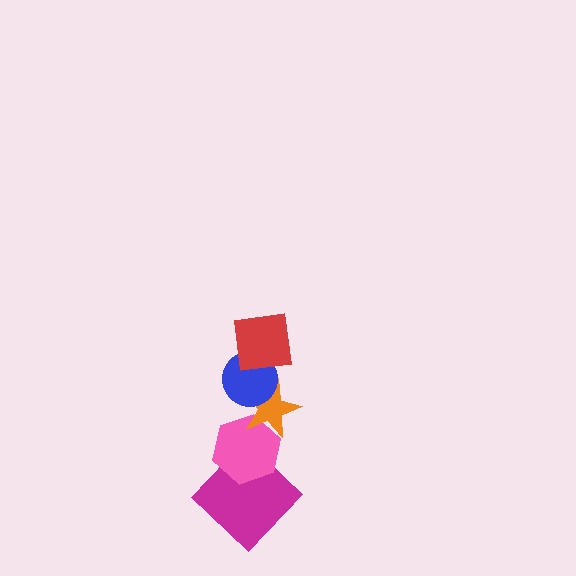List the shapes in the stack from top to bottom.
From top to bottom: the red square, the blue circle, the orange star, the pink hexagon, the magenta diamond.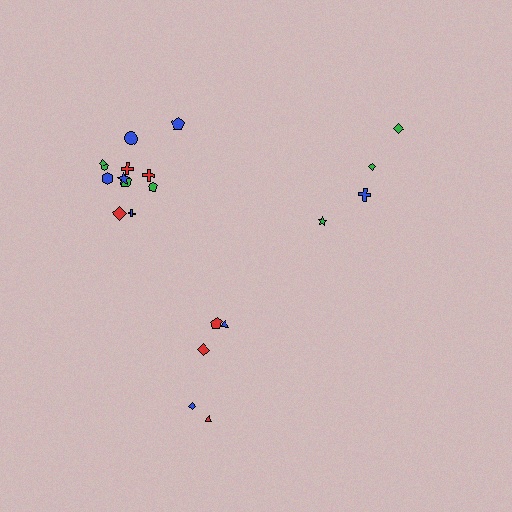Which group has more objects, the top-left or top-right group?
The top-left group.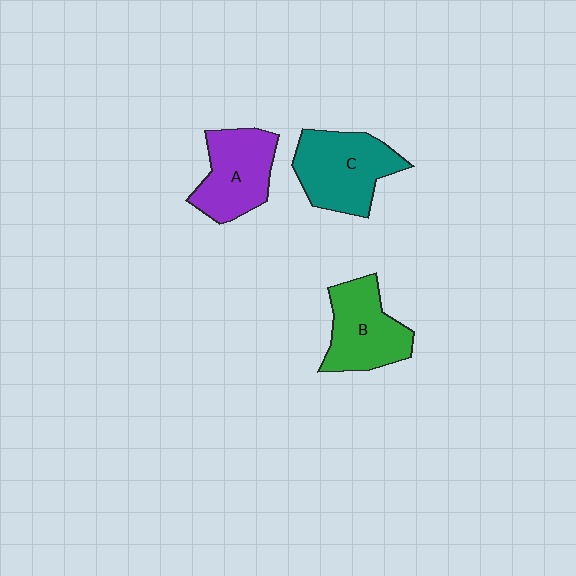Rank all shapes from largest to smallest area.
From largest to smallest: C (teal), B (green), A (purple).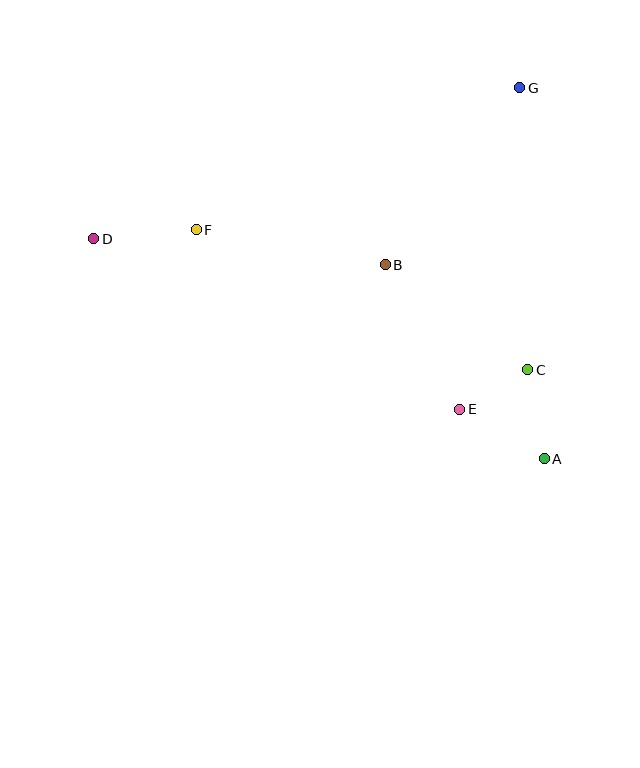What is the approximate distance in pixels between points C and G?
The distance between C and G is approximately 282 pixels.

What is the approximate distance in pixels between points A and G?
The distance between A and G is approximately 372 pixels.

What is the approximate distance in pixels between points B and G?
The distance between B and G is approximately 223 pixels.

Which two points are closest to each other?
Points C and E are closest to each other.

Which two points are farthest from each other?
Points A and D are farthest from each other.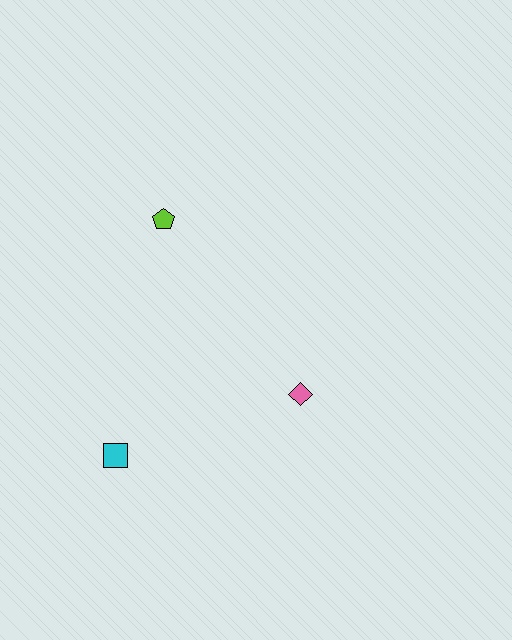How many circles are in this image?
There are no circles.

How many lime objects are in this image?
There is 1 lime object.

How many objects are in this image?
There are 3 objects.